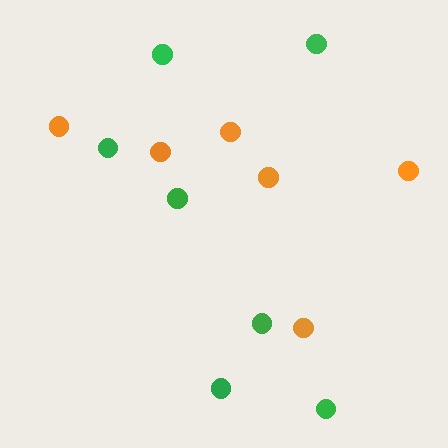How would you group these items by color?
There are 2 groups: one group of green circles (7) and one group of orange circles (6).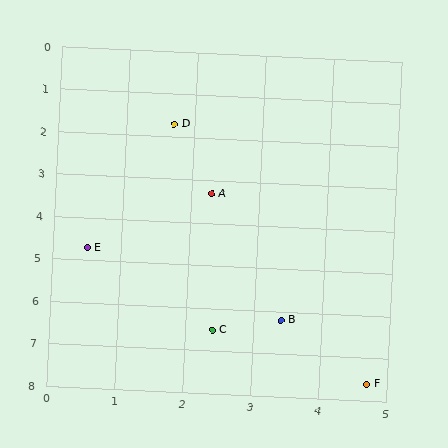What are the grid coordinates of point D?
Point D is at approximately (1.7, 1.7).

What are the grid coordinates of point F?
Point F is at approximately (4.7, 7.6).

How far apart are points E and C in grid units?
Points E and C are about 2.6 grid units apart.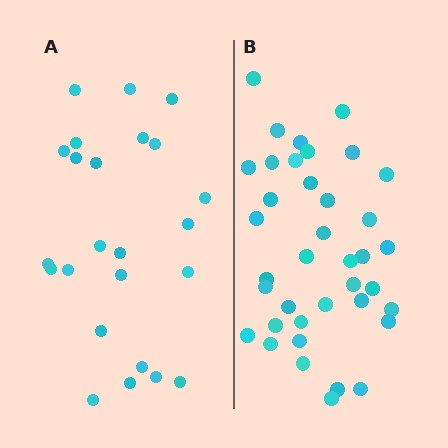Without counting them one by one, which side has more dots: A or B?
Region B (the right region) has more dots.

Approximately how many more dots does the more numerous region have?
Region B has approximately 15 more dots than region A.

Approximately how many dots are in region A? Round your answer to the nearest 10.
About 20 dots. (The exact count is 24, which rounds to 20.)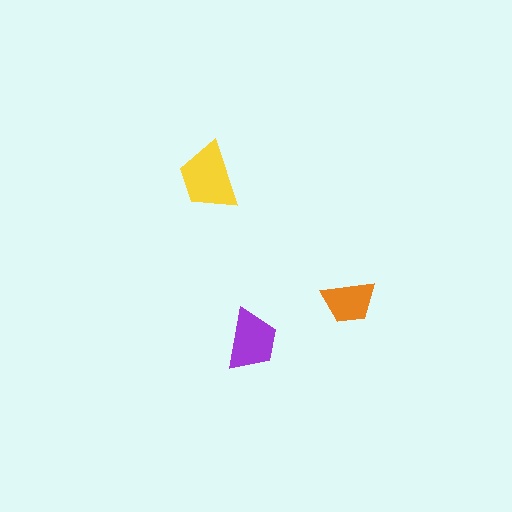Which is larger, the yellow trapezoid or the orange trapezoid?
The yellow one.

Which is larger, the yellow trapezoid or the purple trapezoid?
The yellow one.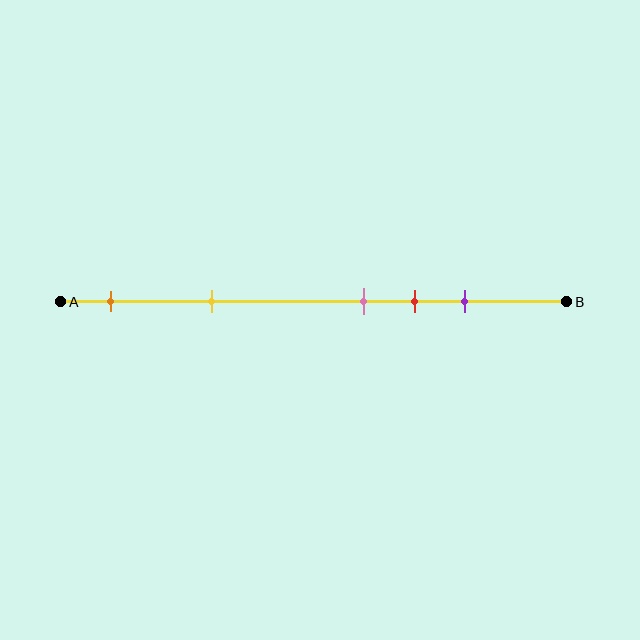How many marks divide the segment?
There are 5 marks dividing the segment.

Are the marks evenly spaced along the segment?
No, the marks are not evenly spaced.